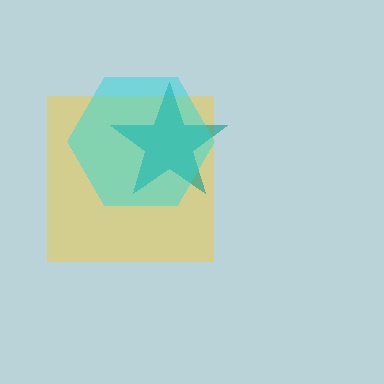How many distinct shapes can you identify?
There are 3 distinct shapes: a yellow square, a teal star, a cyan hexagon.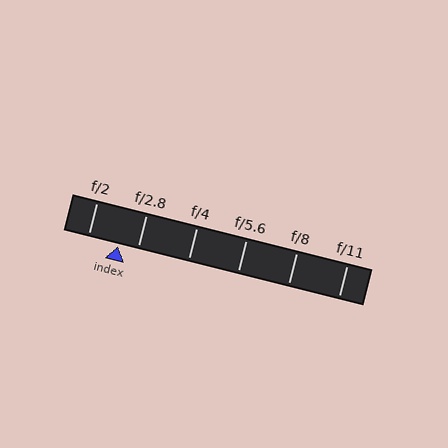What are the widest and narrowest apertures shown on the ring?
The widest aperture shown is f/2 and the narrowest is f/11.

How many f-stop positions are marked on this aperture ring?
There are 6 f-stop positions marked.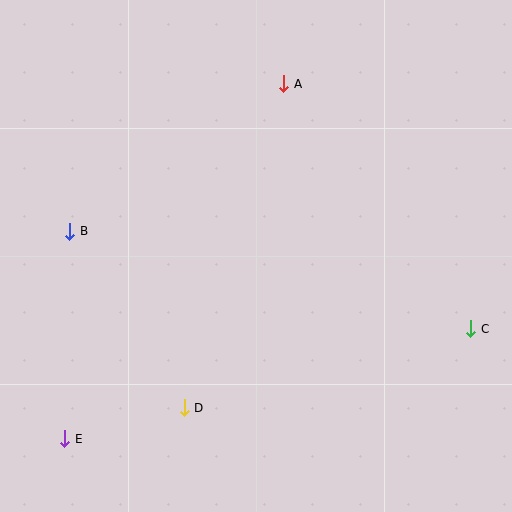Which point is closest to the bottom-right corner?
Point C is closest to the bottom-right corner.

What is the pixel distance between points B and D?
The distance between B and D is 210 pixels.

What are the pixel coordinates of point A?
Point A is at (284, 84).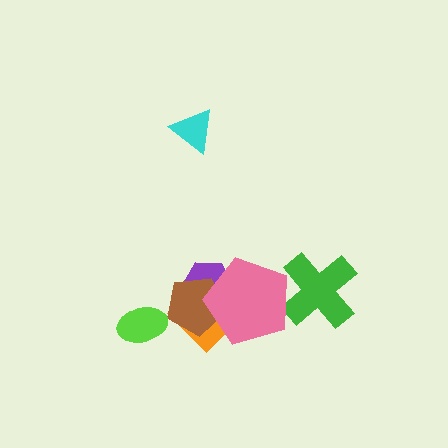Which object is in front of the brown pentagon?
The pink pentagon is in front of the brown pentagon.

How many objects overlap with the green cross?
1 object overlaps with the green cross.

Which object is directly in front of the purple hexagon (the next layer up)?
The brown pentagon is directly in front of the purple hexagon.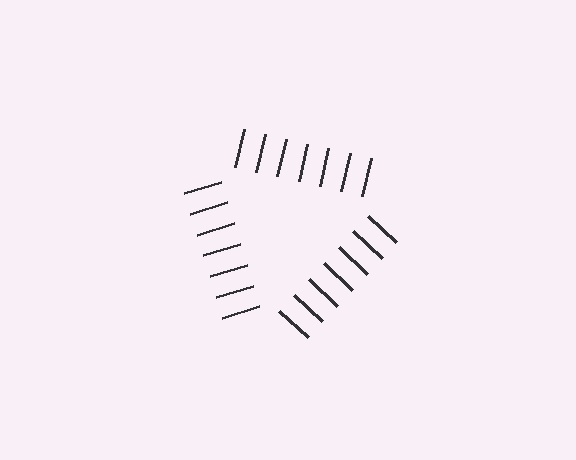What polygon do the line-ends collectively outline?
An illusory triangle — the line segments terminate on its edges but no continuous stroke is drawn.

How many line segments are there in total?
21 — 7 along each of the 3 edges.